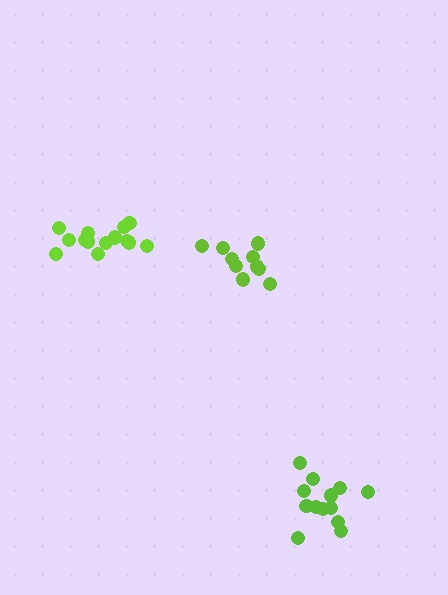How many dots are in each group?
Group 1: 10 dots, Group 2: 13 dots, Group 3: 14 dots (37 total).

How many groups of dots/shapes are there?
There are 3 groups.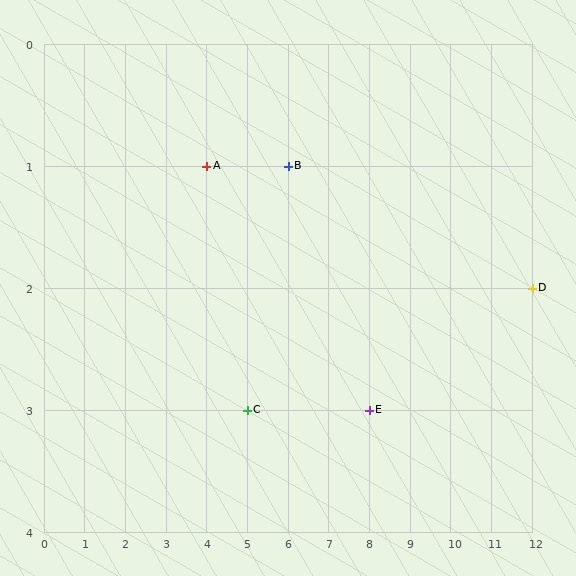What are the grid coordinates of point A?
Point A is at grid coordinates (4, 1).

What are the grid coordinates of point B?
Point B is at grid coordinates (6, 1).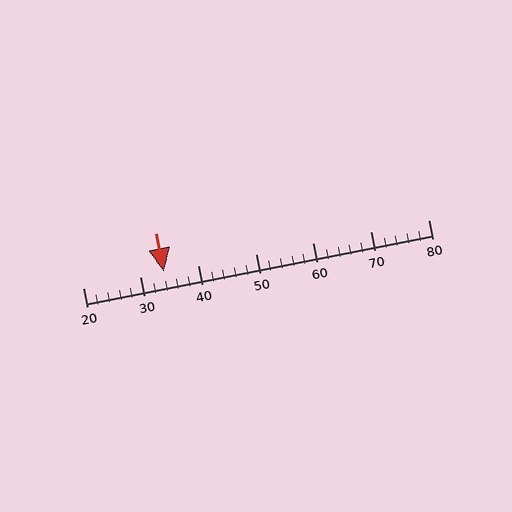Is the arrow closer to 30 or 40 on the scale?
The arrow is closer to 30.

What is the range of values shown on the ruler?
The ruler shows values from 20 to 80.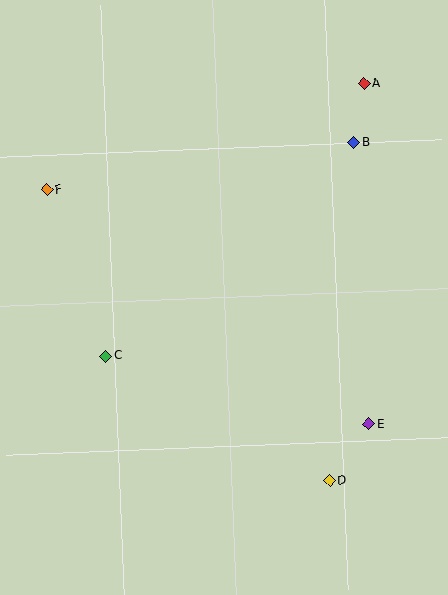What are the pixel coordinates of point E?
Point E is at (369, 424).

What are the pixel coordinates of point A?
Point A is at (364, 84).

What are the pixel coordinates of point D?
Point D is at (329, 481).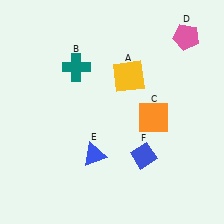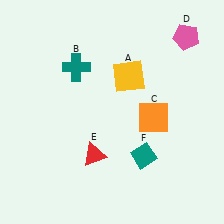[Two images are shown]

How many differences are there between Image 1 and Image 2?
There are 2 differences between the two images.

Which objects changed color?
E changed from blue to red. F changed from blue to teal.